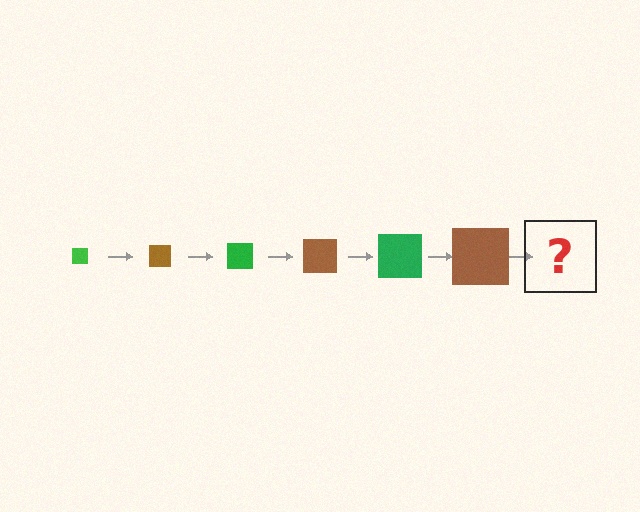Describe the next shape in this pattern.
It should be a green square, larger than the previous one.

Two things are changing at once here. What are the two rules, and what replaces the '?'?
The two rules are that the square grows larger each step and the color cycles through green and brown. The '?' should be a green square, larger than the previous one.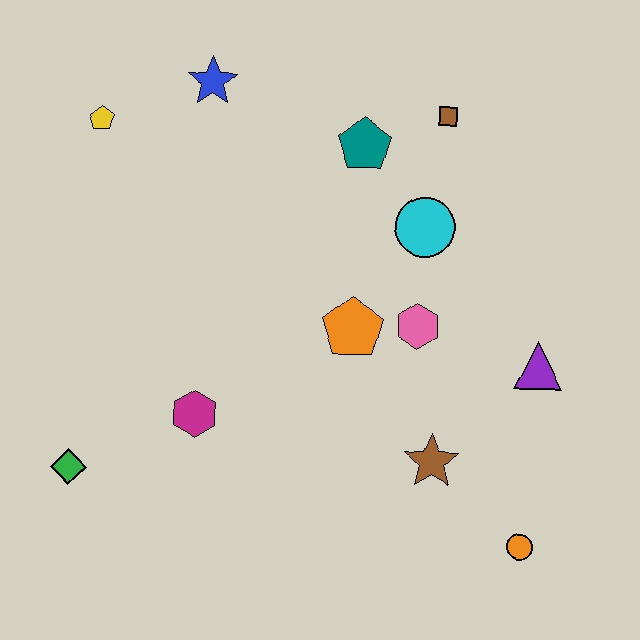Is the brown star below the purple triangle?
Yes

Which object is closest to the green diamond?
The magenta hexagon is closest to the green diamond.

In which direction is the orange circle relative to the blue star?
The orange circle is below the blue star.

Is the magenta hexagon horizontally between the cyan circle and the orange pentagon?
No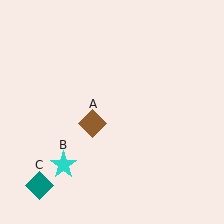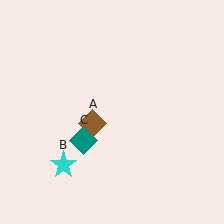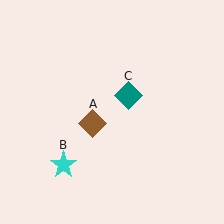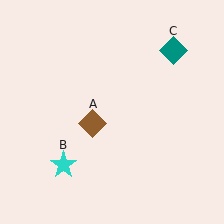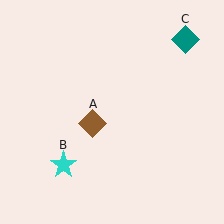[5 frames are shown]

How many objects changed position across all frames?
1 object changed position: teal diamond (object C).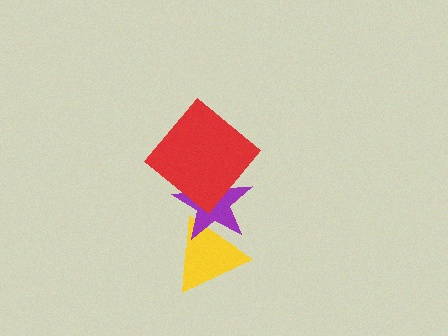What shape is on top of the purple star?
The red diamond is on top of the purple star.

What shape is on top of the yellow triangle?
The purple star is on top of the yellow triangle.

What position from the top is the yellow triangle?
The yellow triangle is 3rd from the top.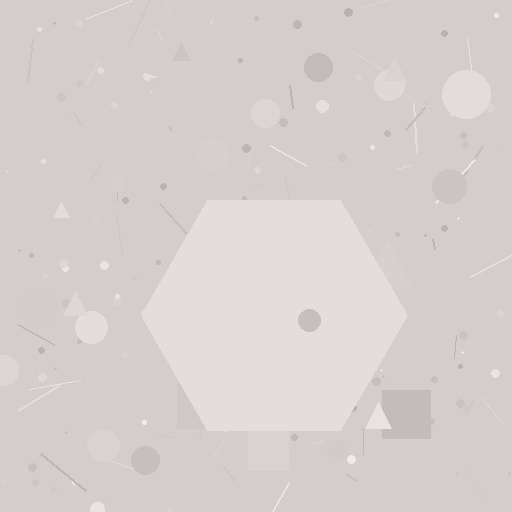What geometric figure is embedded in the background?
A hexagon is embedded in the background.